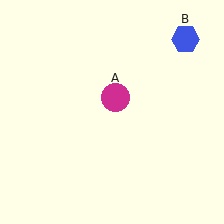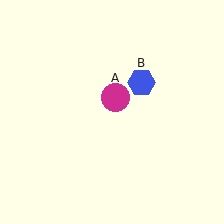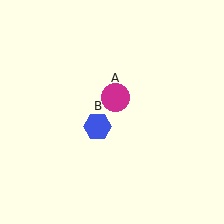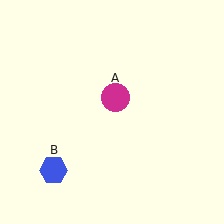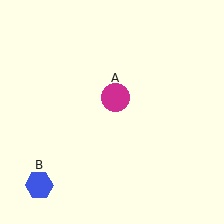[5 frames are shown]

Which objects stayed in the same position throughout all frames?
Magenta circle (object A) remained stationary.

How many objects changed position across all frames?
1 object changed position: blue hexagon (object B).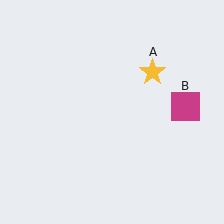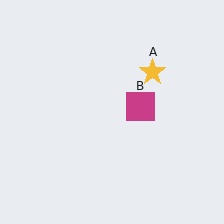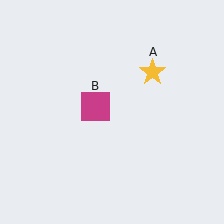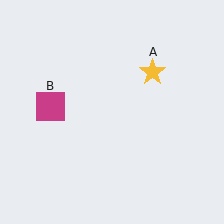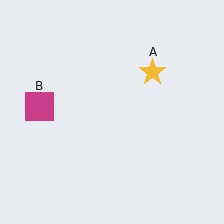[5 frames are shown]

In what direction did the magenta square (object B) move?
The magenta square (object B) moved left.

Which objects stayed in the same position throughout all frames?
Yellow star (object A) remained stationary.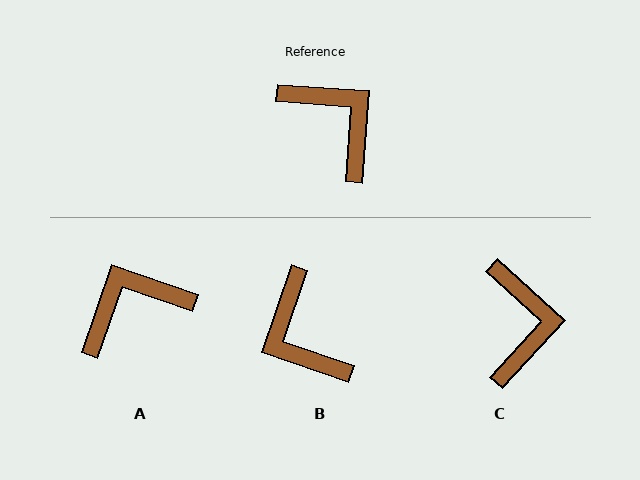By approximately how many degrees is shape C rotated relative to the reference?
Approximately 38 degrees clockwise.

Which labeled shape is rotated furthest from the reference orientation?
B, about 165 degrees away.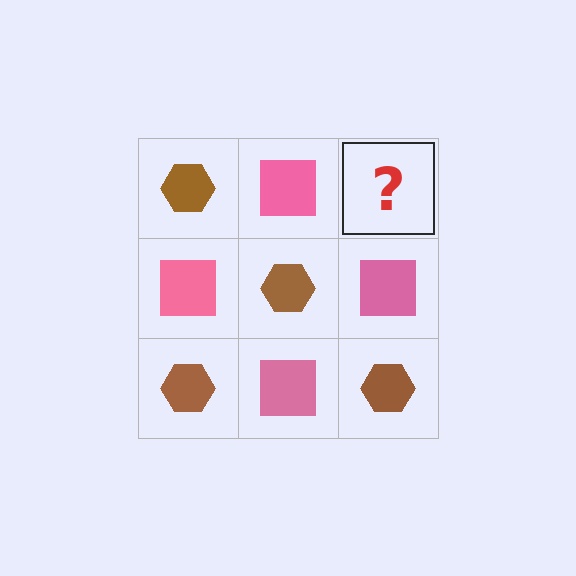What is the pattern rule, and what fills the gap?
The rule is that it alternates brown hexagon and pink square in a checkerboard pattern. The gap should be filled with a brown hexagon.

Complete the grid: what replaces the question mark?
The question mark should be replaced with a brown hexagon.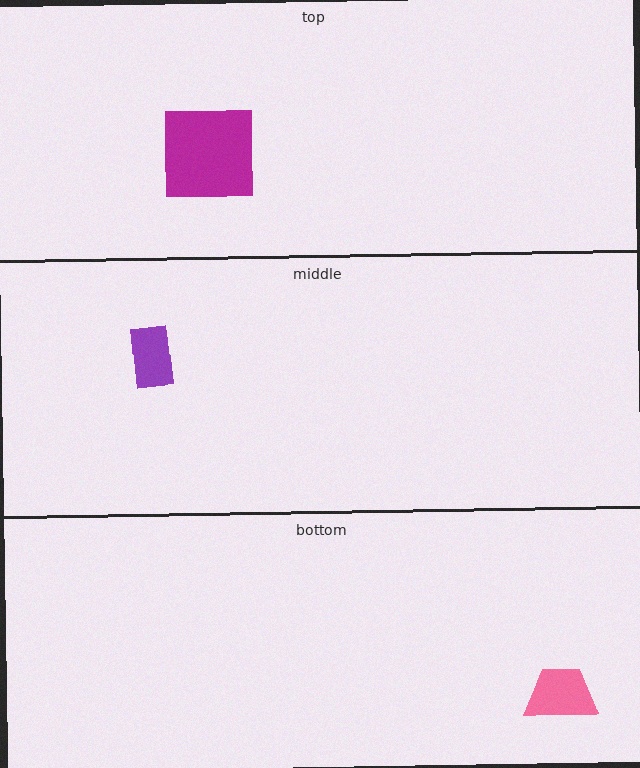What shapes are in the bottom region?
The pink trapezoid.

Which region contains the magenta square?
The top region.